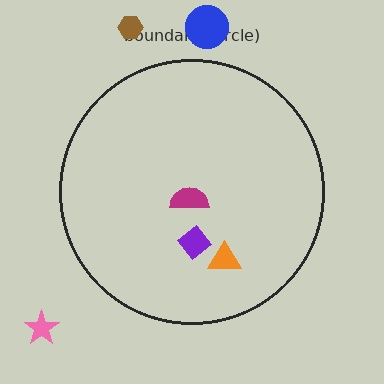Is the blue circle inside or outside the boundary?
Outside.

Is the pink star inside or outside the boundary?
Outside.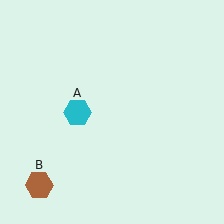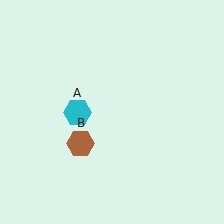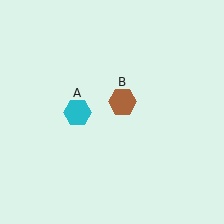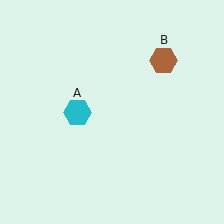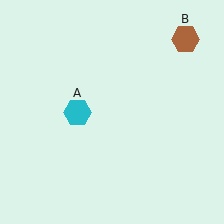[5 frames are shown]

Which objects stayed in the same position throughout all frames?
Cyan hexagon (object A) remained stationary.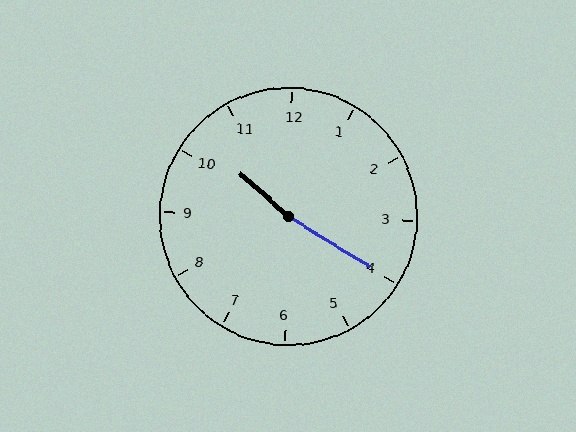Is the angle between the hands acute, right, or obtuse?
It is obtuse.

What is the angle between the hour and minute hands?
Approximately 170 degrees.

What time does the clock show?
10:20.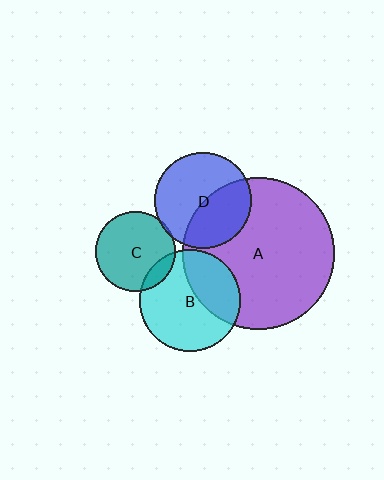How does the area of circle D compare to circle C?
Approximately 1.5 times.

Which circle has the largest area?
Circle A (purple).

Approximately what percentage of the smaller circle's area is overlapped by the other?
Approximately 5%.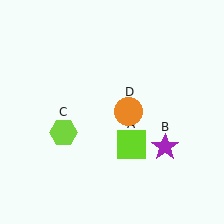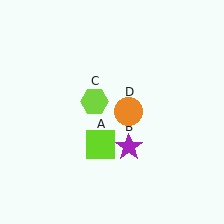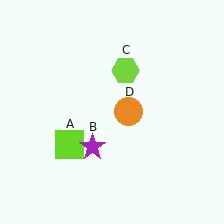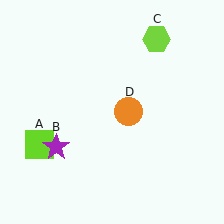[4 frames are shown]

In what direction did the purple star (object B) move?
The purple star (object B) moved left.